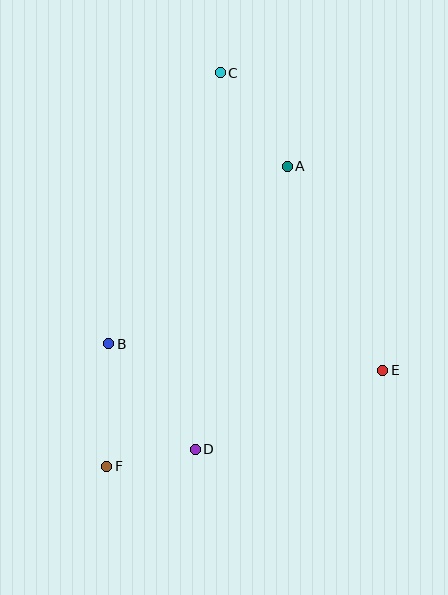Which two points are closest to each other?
Points D and F are closest to each other.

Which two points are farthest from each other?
Points C and F are farthest from each other.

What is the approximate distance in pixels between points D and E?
The distance between D and E is approximately 203 pixels.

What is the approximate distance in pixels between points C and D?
The distance between C and D is approximately 377 pixels.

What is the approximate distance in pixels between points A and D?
The distance between A and D is approximately 297 pixels.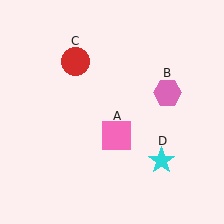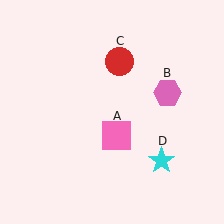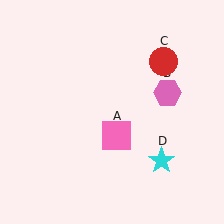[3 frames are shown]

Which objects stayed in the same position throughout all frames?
Pink square (object A) and pink hexagon (object B) and cyan star (object D) remained stationary.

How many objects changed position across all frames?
1 object changed position: red circle (object C).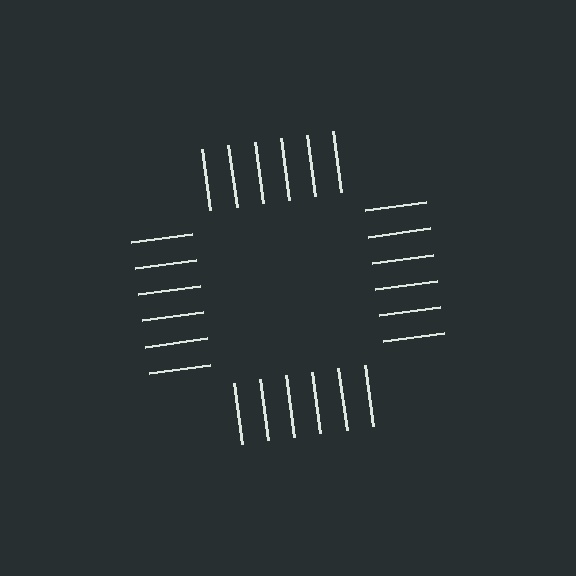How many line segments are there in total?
24 — 6 along each of the 4 edges.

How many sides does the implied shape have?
4 sides — the line-ends trace a square.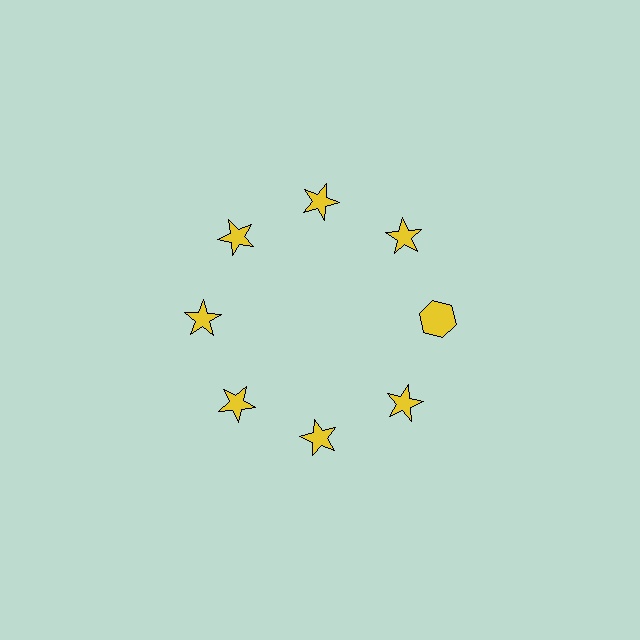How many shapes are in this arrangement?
There are 8 shapes arranged in a ring pattern.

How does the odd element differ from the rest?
It has a different shape: hexagon instead of star.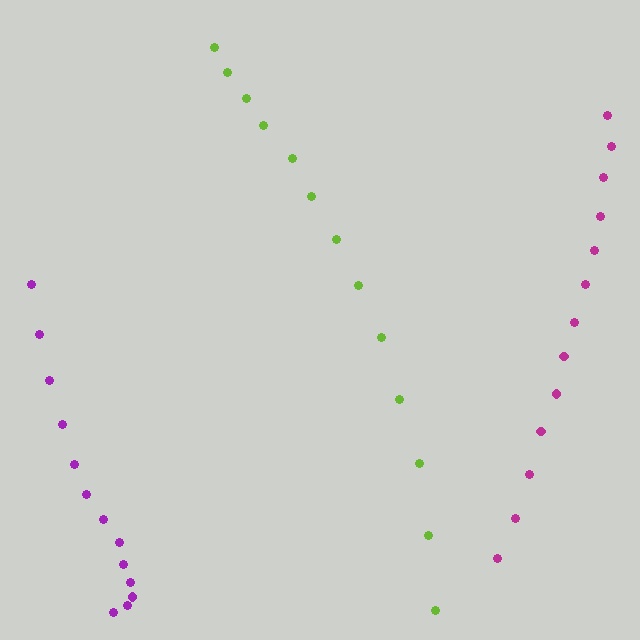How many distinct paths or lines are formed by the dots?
There are 3 distinct paths.